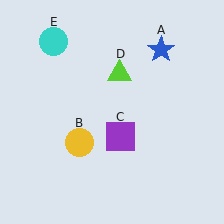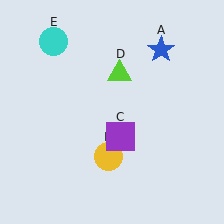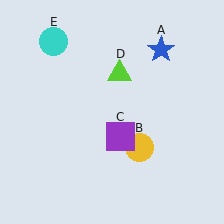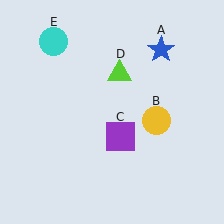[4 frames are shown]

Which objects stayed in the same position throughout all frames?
Blue star (object A) and purple square (object C) and lime triangle (object D) and cyan circle (object E) remained stationary.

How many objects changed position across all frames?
1 object changed position: yellow circle (object B).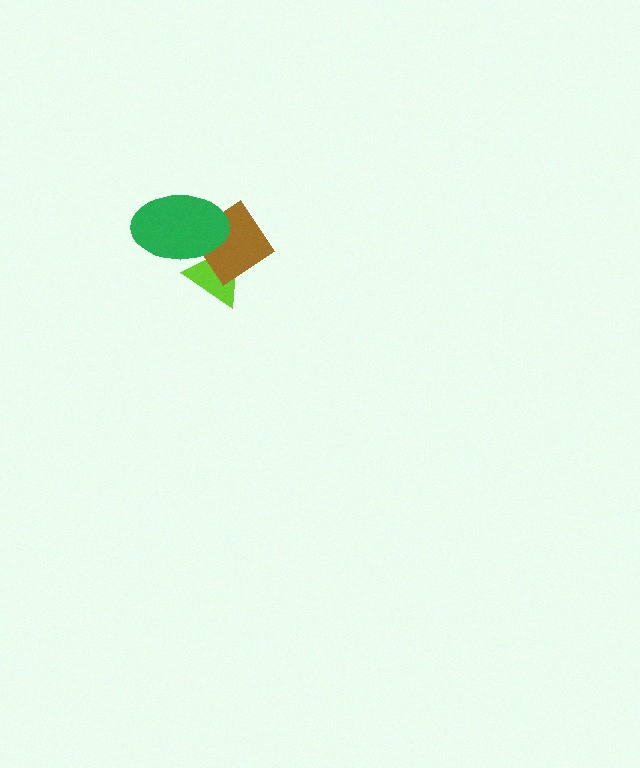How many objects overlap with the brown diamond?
2 objects overlap with the brown diamond.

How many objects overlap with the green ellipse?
2 objects overlap with the green ellipse.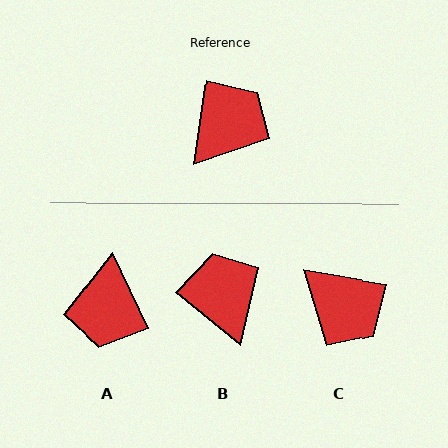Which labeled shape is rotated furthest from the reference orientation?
A, about 146 degrees away.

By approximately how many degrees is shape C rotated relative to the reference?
Approximately 92 degrees clockwise.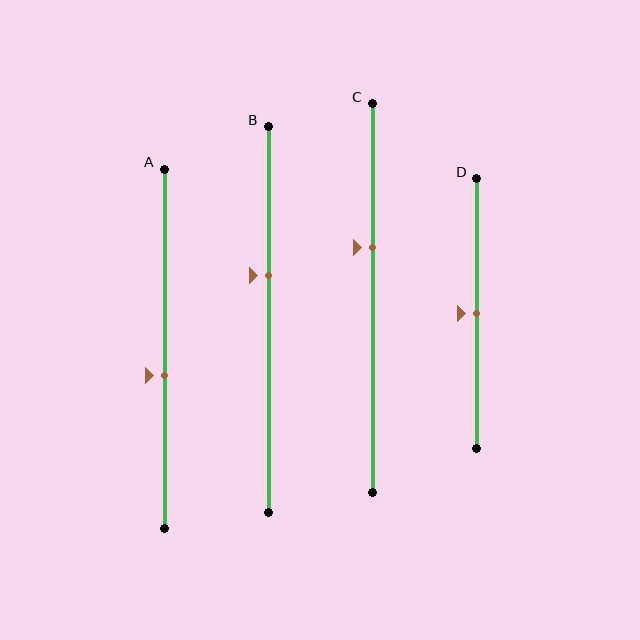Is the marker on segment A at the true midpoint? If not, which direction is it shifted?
No, the marker on segment A is shifted downward by about 7% of the segment length.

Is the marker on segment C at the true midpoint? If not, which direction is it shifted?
No, the marker on segment C is shifted upward by about 13% of the segment length.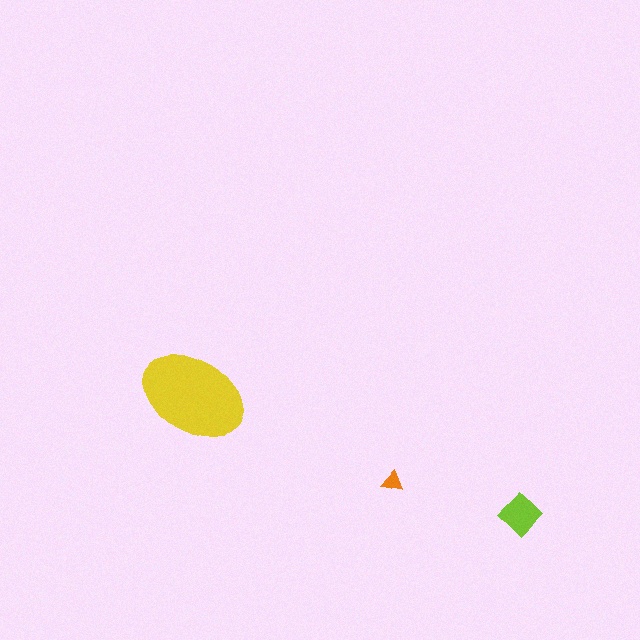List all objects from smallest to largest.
The orange triangle, the lime diamond, the yellow ellipse.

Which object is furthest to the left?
The yellow ellipse is leftmost.